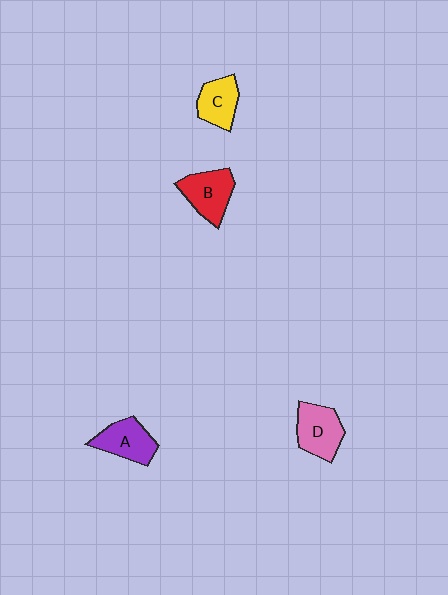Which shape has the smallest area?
Shape C (yellow).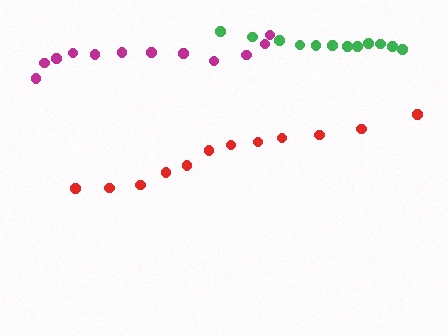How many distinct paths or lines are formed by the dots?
There are 3 distinct paths.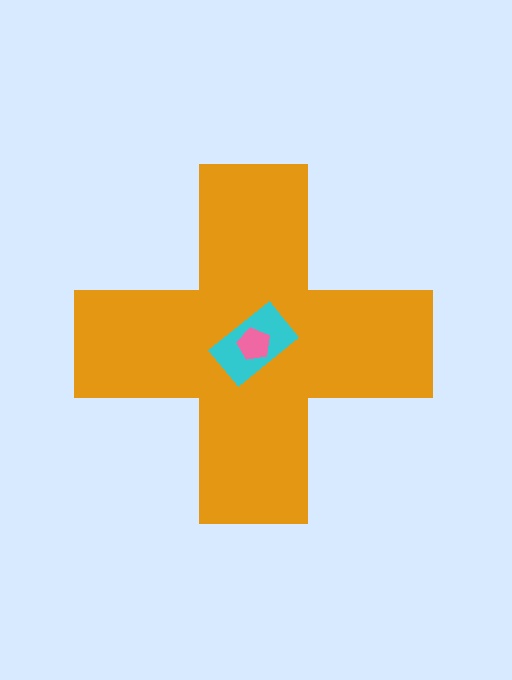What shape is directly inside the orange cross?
The cyan rectangle.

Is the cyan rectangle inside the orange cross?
Yes.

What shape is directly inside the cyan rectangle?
The pink pentagon.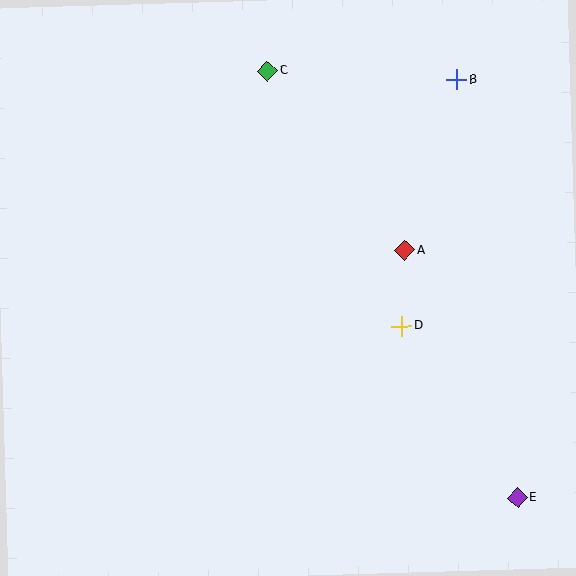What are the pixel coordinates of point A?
Point A is at (404, 251).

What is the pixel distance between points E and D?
The distance between E and D is 207 pixels.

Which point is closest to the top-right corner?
Point B is closest to the top-right corner.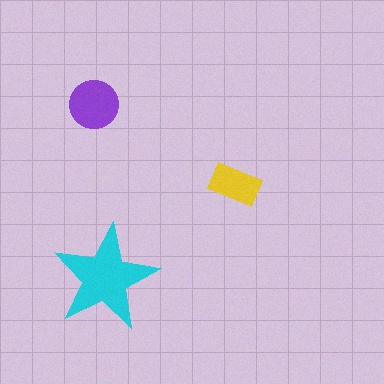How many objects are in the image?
There are 3 objects in the image.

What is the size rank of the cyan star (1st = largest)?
1st.